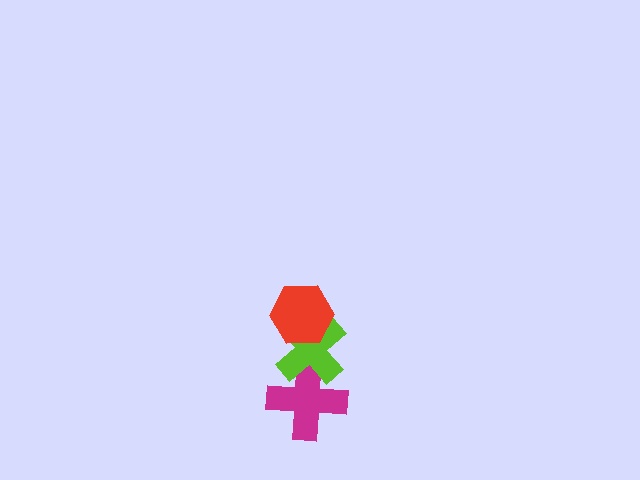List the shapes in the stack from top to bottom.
From top to bottom: the red hexagon, the lime cross, the magenta cross.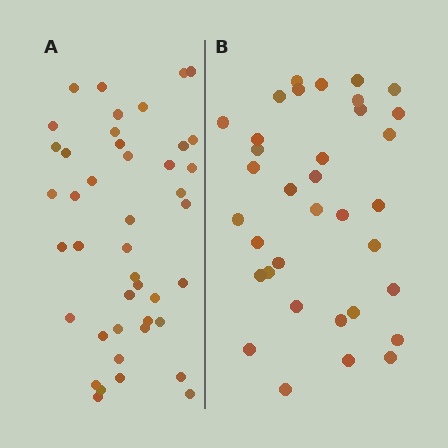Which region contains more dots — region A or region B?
Region A (the left region) has more dots.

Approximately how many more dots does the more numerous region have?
Region A has roughly 8 or so more dots than region B.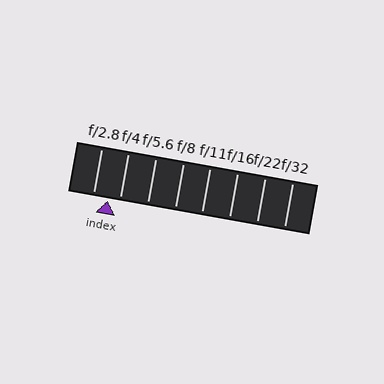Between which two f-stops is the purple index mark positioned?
The index mark is between f/2.8 and f/4.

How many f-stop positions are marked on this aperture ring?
There are 8 f-stop positions marked.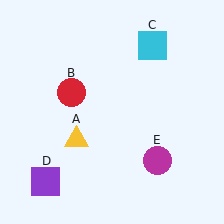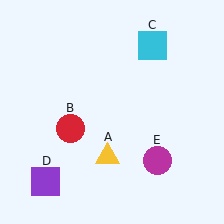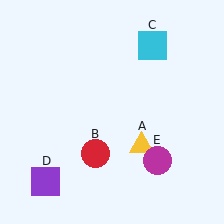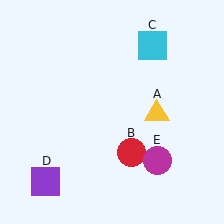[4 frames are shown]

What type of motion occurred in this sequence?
The yellow triangle (object A), red circle (object B) rotated counterclockwise around the center of the scene.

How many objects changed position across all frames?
2 objects changed position: yellow triangle (object A), red circle (object B).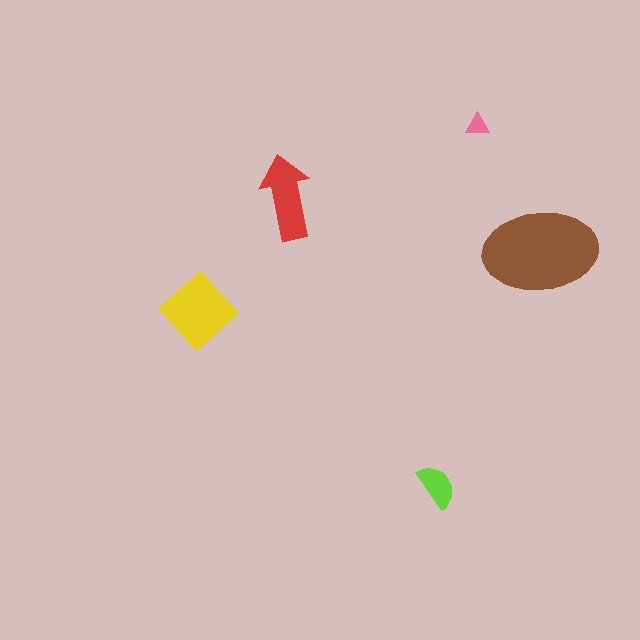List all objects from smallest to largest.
The pink triangle, the lime semicircle, the red arrow, the yellow diamond, the brown ellipse.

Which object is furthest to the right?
The brown ellipse is rightmost.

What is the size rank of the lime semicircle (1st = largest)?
4th.